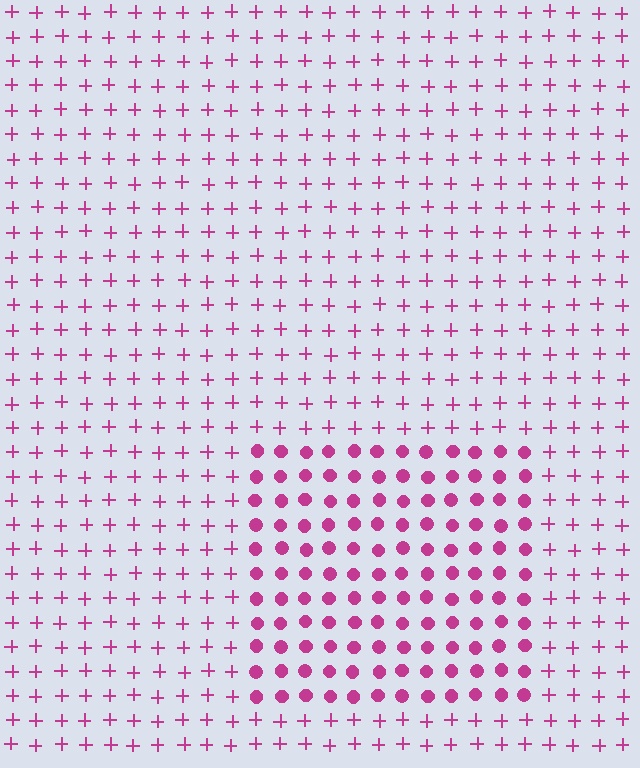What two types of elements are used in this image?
The image uses circles inside the rectangle region and plus signs outside it.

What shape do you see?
I see a rectangle.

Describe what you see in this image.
The image is filled with small magenta elements arranged in a uniform grid. A rectangle-shaped region contains circles, while the surrounding area contains plus signs. The boundary is defined purely by the change in element shape.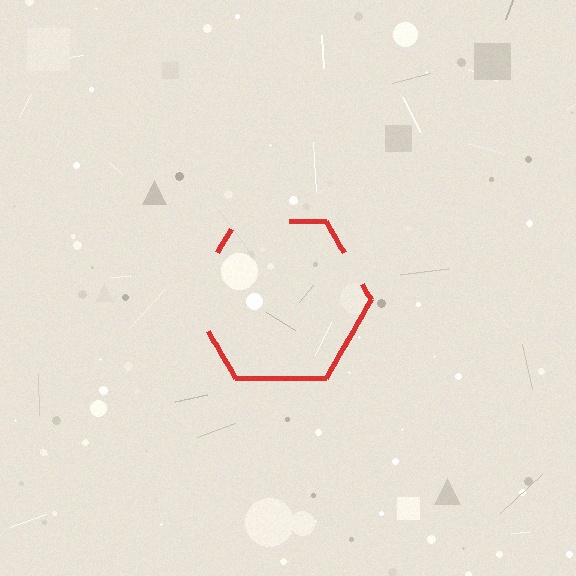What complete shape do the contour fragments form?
The contour fragments form a hexagon.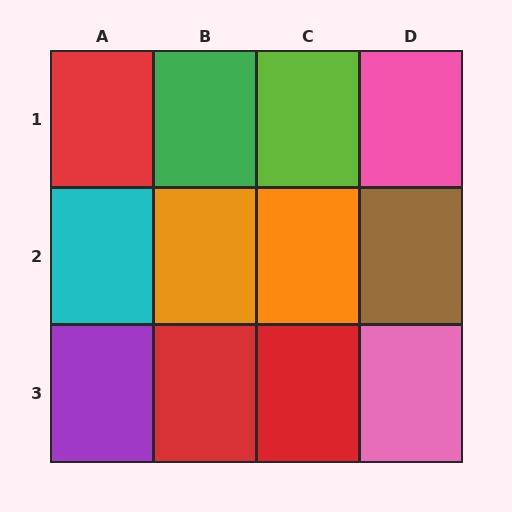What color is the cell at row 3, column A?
Purple.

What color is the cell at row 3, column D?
Pink.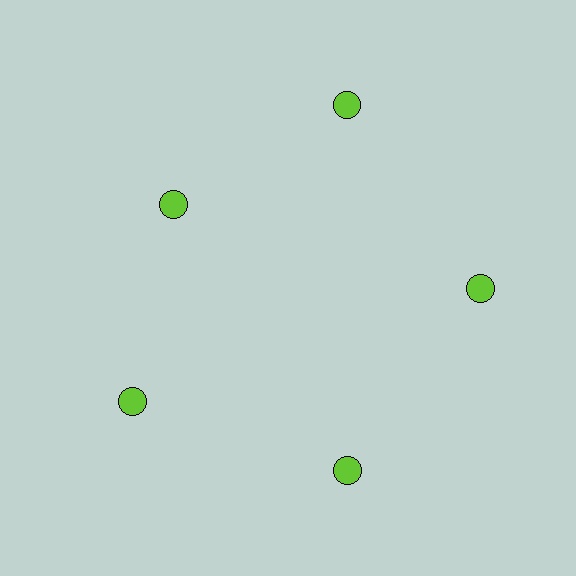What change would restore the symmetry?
The symmetry would be restored by moving it outward, back onto the ring so that all 5 circles sit at equal angles and equal distance from the center.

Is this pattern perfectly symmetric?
No. The 5 lime circles are arranged in a ring, but one element near the 10 o'clock position is pulled inward toward the center, breaking the 5-fold rotational symmetry.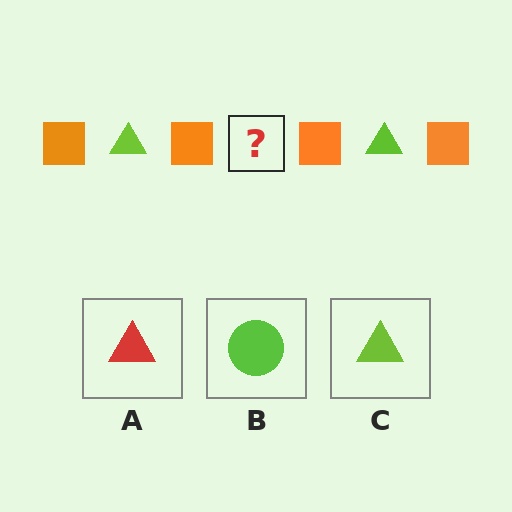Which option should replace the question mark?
Option C.